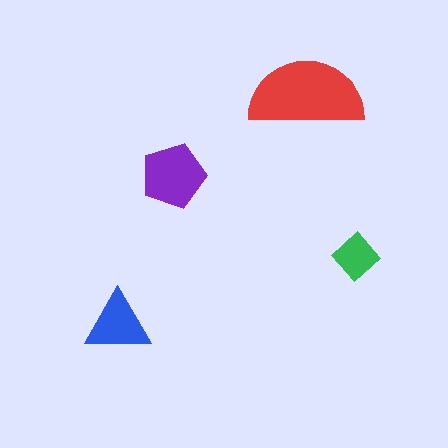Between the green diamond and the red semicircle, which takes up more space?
The red semicircle.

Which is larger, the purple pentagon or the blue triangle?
The purple pentagon.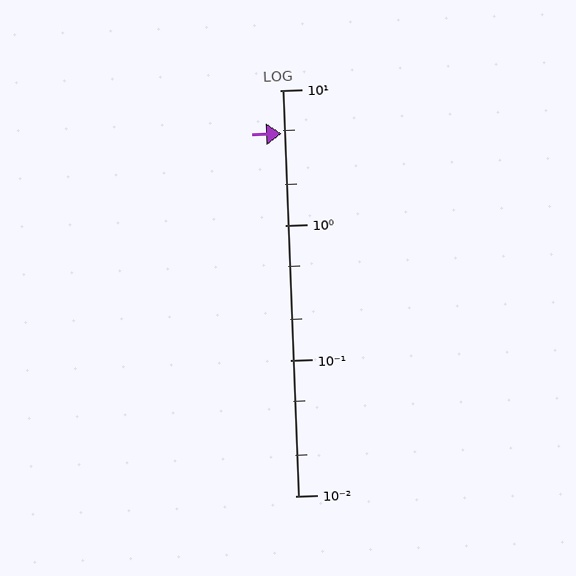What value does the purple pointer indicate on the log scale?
The pointer indicates approximately 4.8.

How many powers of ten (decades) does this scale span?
The scale spans 3 decades, from 0.01 to 10.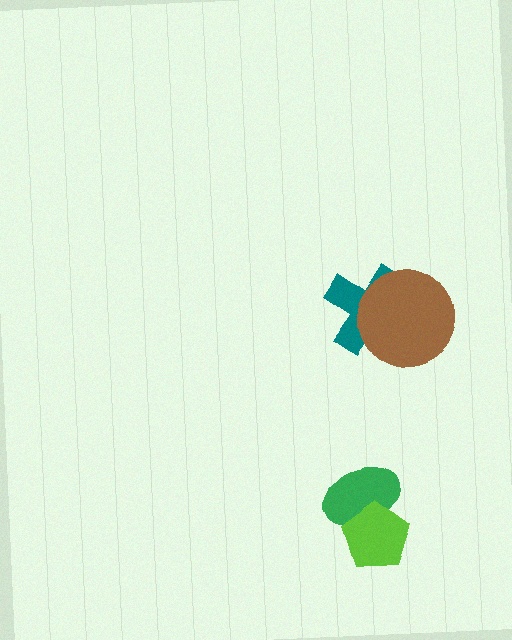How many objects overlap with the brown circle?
1 object overlaps with the brown circle.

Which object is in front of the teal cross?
The brown circle is in front of the teal cross.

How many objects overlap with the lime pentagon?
1 object overlaps with the lime pentagon.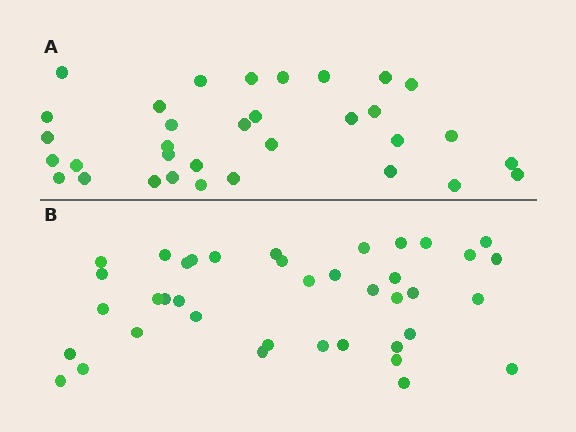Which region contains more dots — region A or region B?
Region B (the bottom region) has more dots.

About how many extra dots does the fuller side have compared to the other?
Region B has about 6 more dots than region A.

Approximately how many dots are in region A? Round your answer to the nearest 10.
About 30 dots. (The exact count is 33, which rounds to 30.)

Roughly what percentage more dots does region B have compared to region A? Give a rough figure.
About 20% more.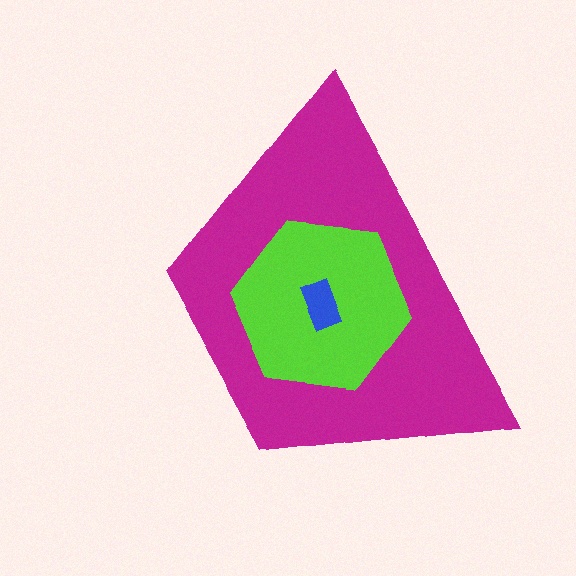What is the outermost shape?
The magenta trapezoid.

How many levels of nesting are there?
3.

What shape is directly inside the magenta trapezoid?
The lime hexagon.